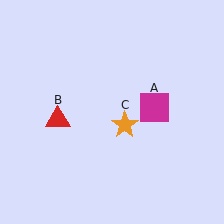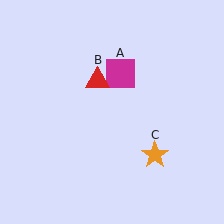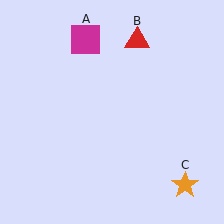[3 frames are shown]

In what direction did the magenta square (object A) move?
The magenta square (object A) moved up and to the left.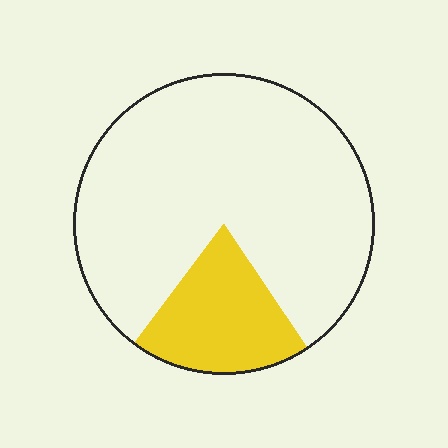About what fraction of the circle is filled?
About one fifth (1/5).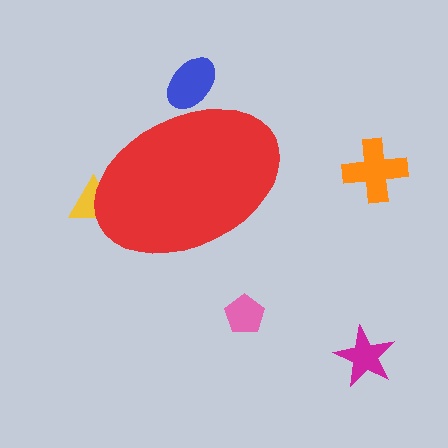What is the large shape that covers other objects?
A red ellipse.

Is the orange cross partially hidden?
No, the orange cross is fully visible.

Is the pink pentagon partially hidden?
No, the pink pentagon is fully visible.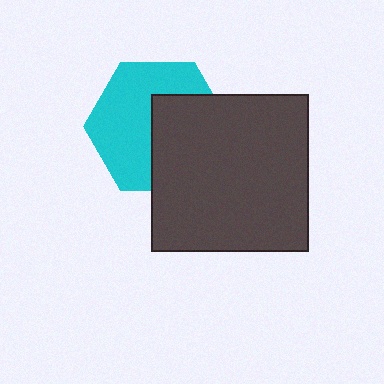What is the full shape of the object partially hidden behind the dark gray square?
The partially hidden object is a cyan hexagon.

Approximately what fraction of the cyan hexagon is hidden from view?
Roughly 44% of the cyan hexagon is hidden behind the dark gray square.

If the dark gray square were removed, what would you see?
You would see the complete cyan hexagon.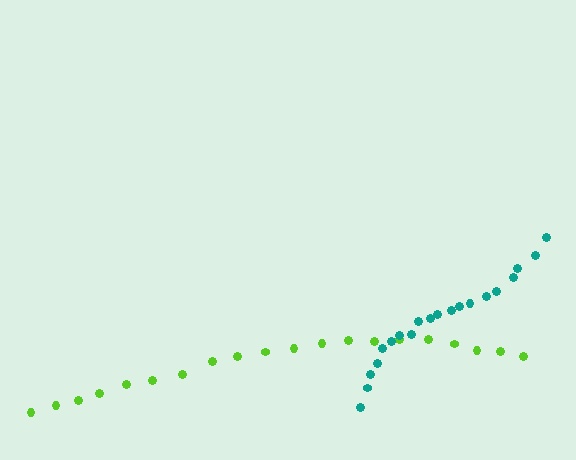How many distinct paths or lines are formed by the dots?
There are 2 distinct paths.